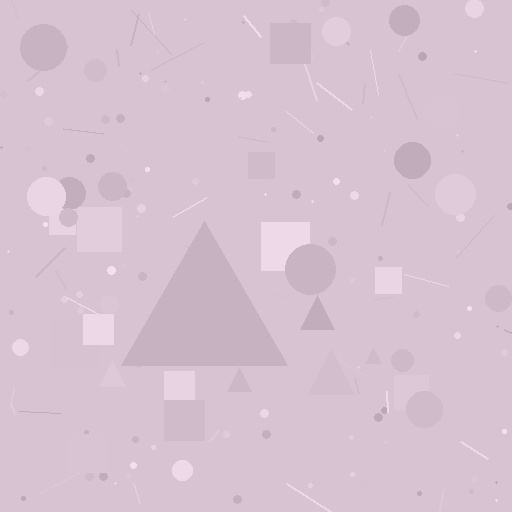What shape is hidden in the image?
A triangle is hidden in the image.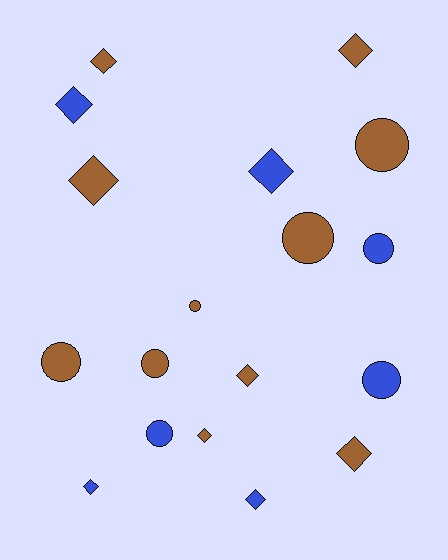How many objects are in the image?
There are 18 objects.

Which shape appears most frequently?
Diamond, with 10 objects.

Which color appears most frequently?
Brown, with 11 objects.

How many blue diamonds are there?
There are 4 blue diamonds.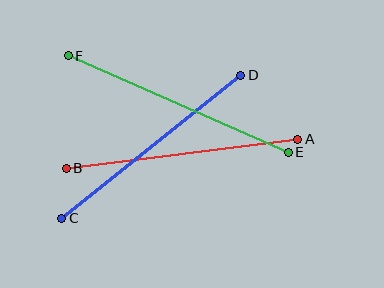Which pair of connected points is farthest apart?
Points E and F are farthest apart.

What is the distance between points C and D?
The distance is approximately 229 pixels.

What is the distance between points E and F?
The distance is approximately 241 pixels.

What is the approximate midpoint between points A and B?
The midpoint is at approximately (182, 154) pixels.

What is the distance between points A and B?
The distance is approximately 233 pixels.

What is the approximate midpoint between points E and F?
The midpoint is at approximately (178, 104) pixels.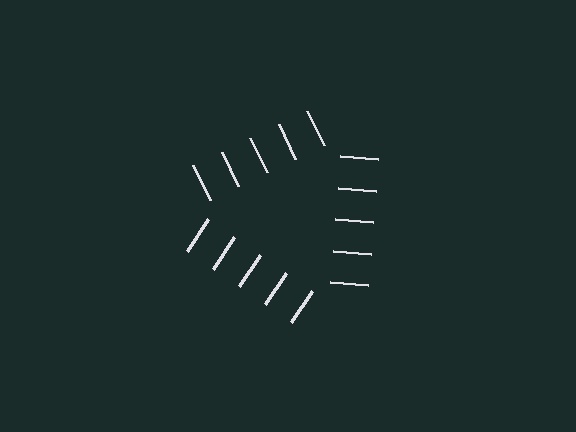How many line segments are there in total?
15 — 5 along each of the 3 edges.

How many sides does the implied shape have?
3 sides — the line-ends trace a triangle.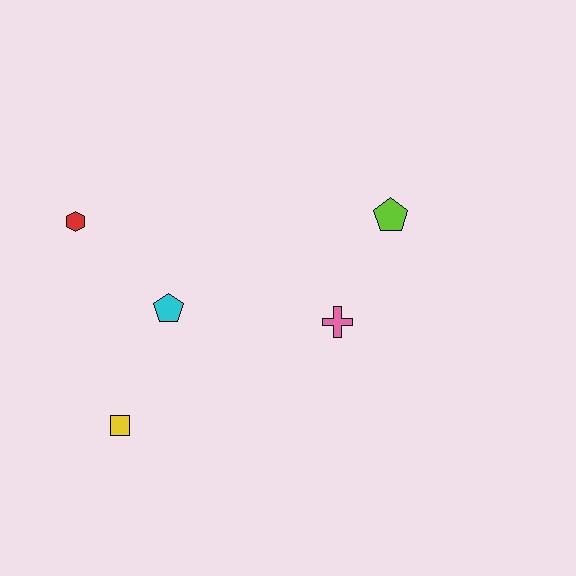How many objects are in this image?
There are 5 objects.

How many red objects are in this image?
There is 1 red object.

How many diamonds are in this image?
There are no diamonds.